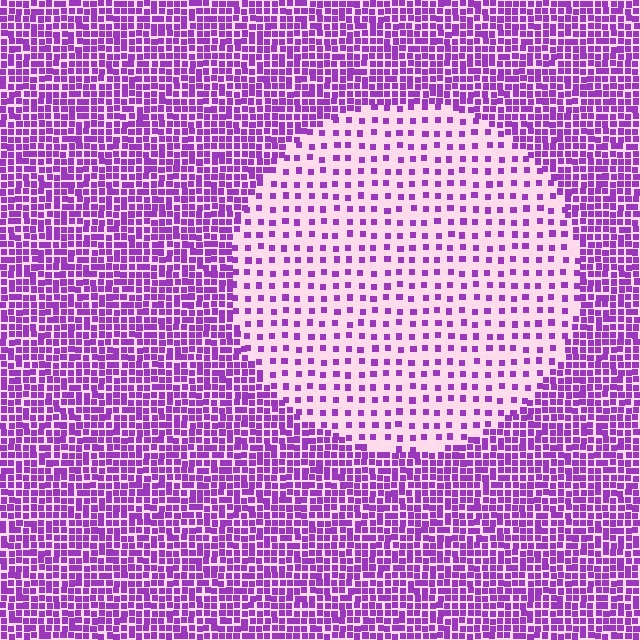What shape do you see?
I see a circle.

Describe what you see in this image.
The image contains small purple elements arranged at two different densities. A circle-shaped region is visible where the elements are less densely packed than the surrounding area.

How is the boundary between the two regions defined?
The boundary is defined by a change in element density (approximately 2.8x ratio). All elements are the same color, size, and shape.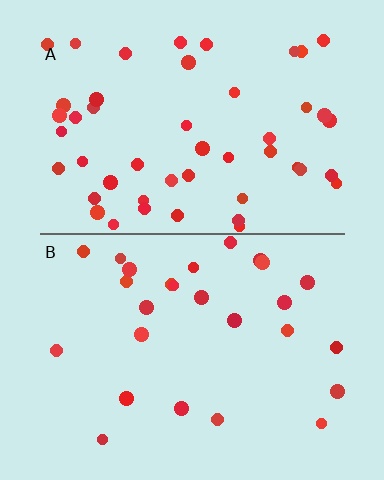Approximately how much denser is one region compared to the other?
Approximately 1.8× — region A over region B.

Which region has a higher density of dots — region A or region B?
A (the top).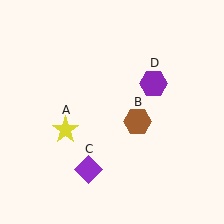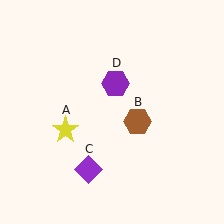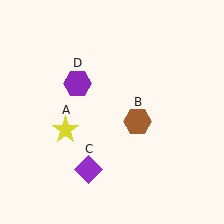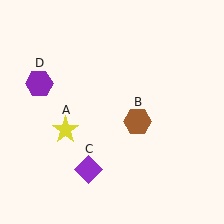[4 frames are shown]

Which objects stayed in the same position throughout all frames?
Yellow star (object A) and brown hexagon (object B) and purple diamond (object C) remained stationary.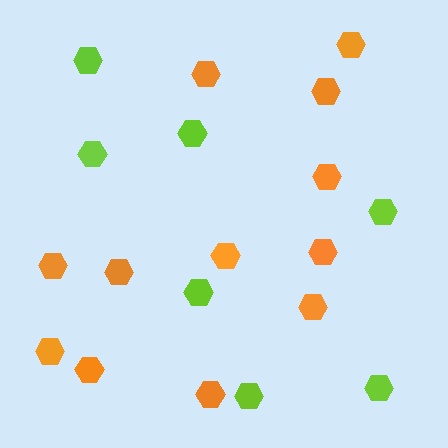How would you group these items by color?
There are 2 groups: one group of lime hexagons (7) and one group of orange hexagons (12).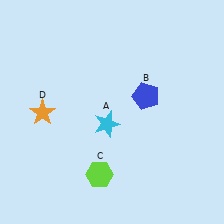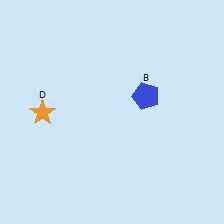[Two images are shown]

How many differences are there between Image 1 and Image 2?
There are 2 differences between the two images.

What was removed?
The cyan star (A), the lime hexagon (C) were removed in Image 2.